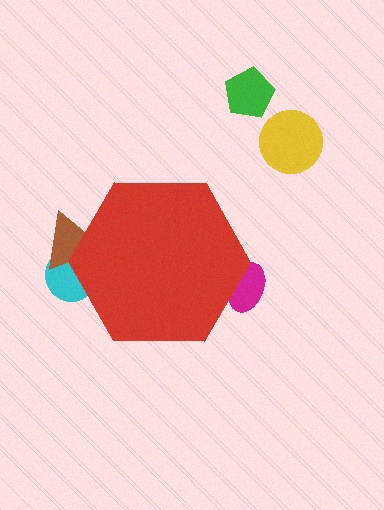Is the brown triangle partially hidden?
Yes, the brown triangle is partially hidden behind the red hexagon.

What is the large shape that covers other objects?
A red hexagon.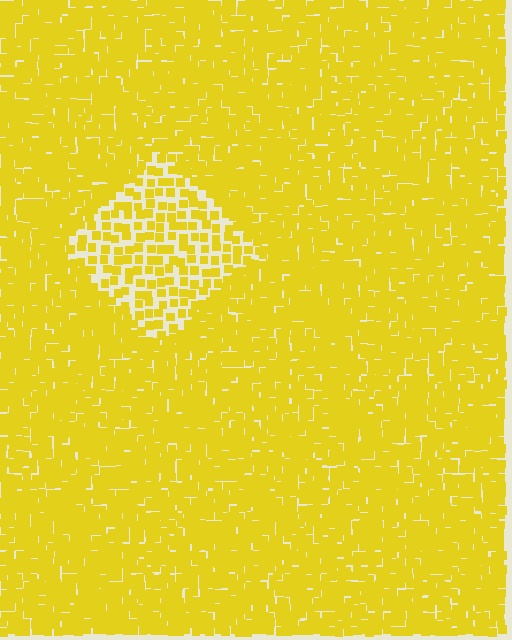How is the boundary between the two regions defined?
The boundary is defined by a change in element density (approximately 2.1x ratio). All elements are the same color, size, and shape.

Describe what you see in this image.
The image contains small yellow elements arranged at two different densities. A diamond-shaped region is visible where the elements are less densely packed than the surrounding area.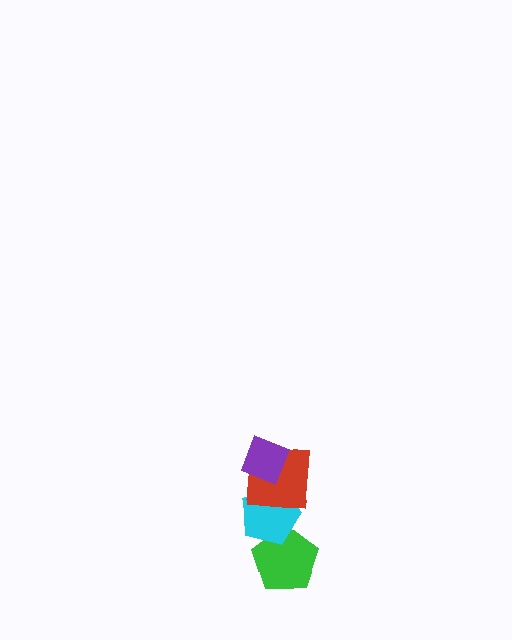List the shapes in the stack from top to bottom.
From top to bottom: the purple diamond, the red square, the cyan pentagon, the green pentagon.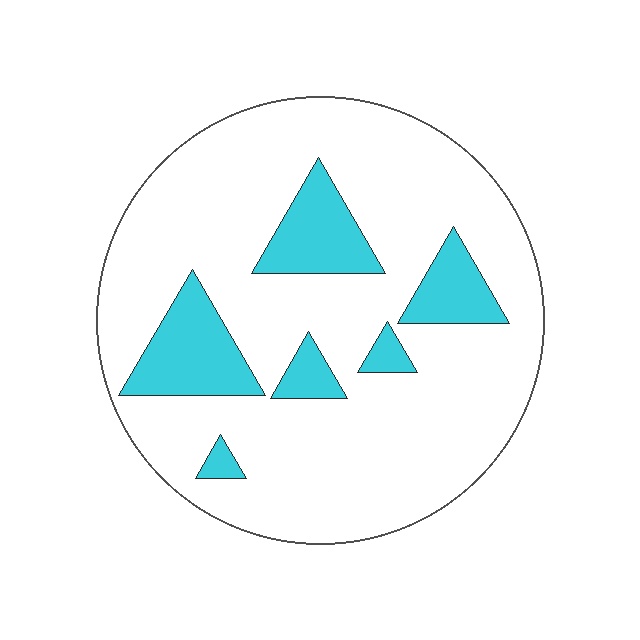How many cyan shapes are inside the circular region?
6.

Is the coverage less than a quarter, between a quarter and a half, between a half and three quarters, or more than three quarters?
Less than a quarter.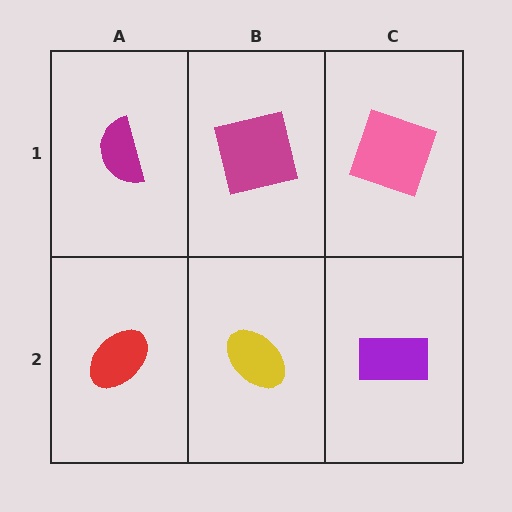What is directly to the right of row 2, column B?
A purple rectangle.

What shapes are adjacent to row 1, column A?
A red ellipse (row 2, column A), a magenta square (row 1, column B).